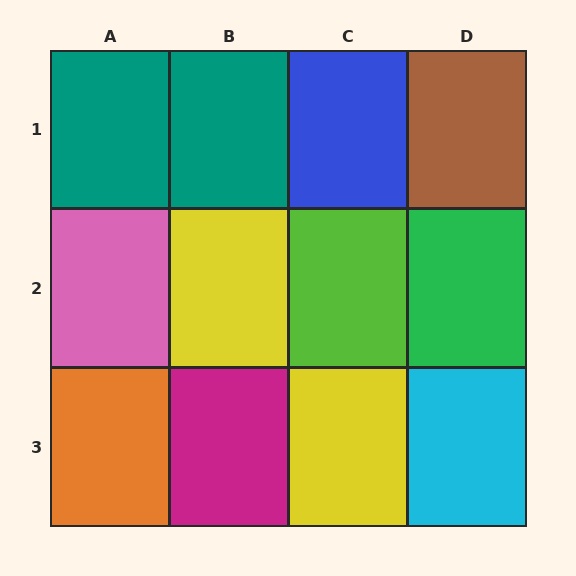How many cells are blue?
1 cell is blue.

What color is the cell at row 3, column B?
Magenta.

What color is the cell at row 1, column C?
Blue.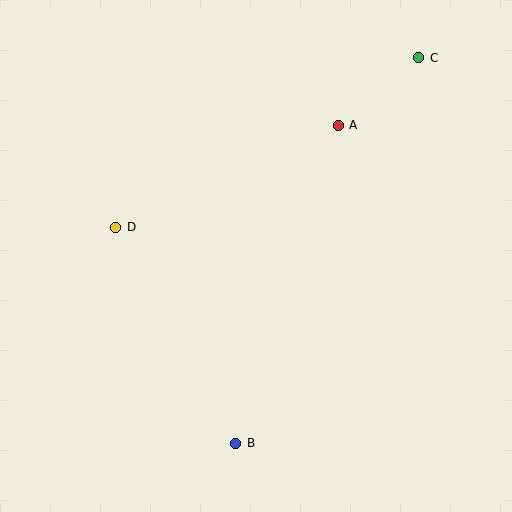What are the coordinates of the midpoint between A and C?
The midpoint between A and C is at (378, 91).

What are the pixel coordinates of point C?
Point C is at (419, 58).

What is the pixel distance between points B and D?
The distance between B and D is 247 pixels.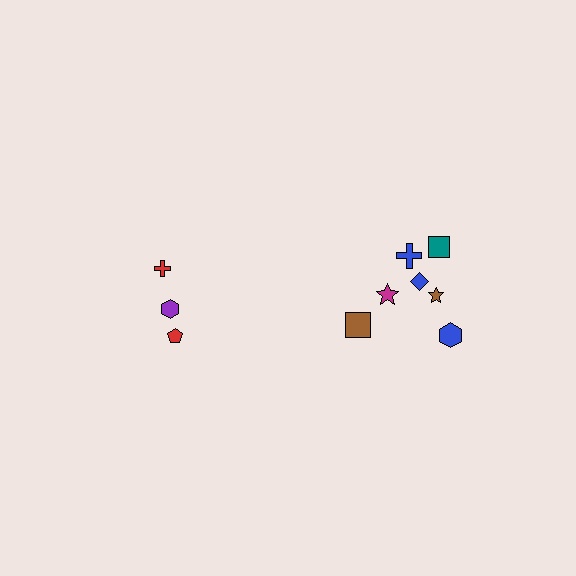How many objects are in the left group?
There are 3 objects.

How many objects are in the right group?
There are 7 objects.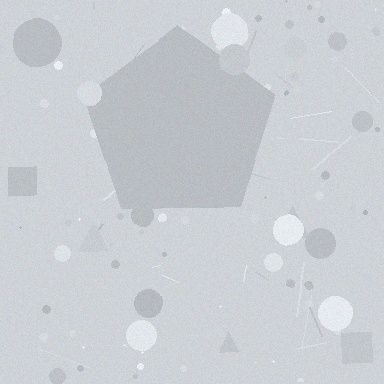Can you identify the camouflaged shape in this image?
The camouflaged shape is a pentagon.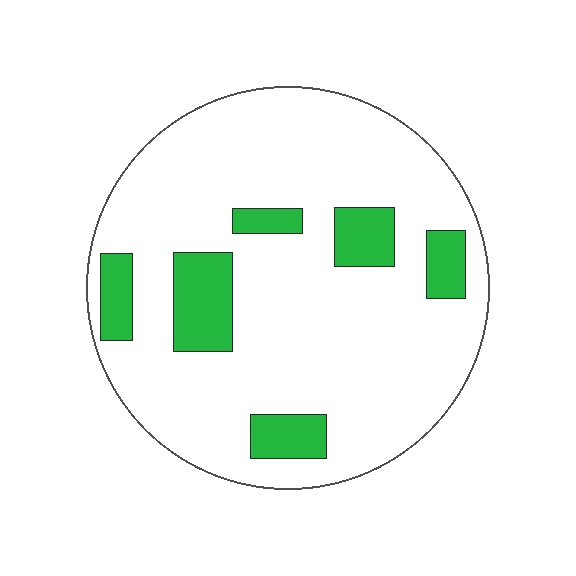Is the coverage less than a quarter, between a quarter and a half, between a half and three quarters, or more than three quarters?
Less than a quarter.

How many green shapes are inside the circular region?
6.